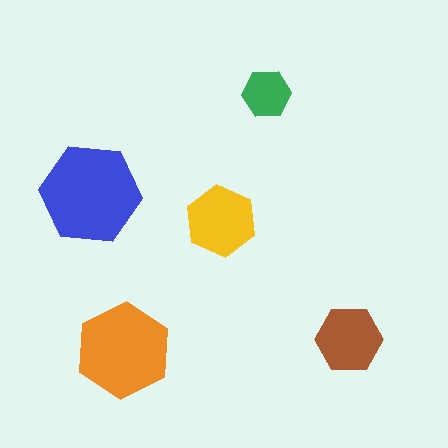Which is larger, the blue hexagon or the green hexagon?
The blue one.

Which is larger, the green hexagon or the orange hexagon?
The orange one.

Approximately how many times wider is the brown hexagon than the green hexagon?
About 1.5 times wider.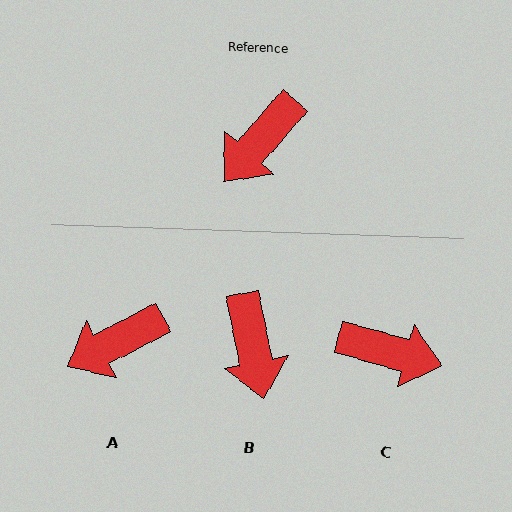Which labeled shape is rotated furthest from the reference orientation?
C, about 116 degrees away.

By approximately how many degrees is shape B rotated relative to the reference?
Approximately 53 degrees counter-clockwise.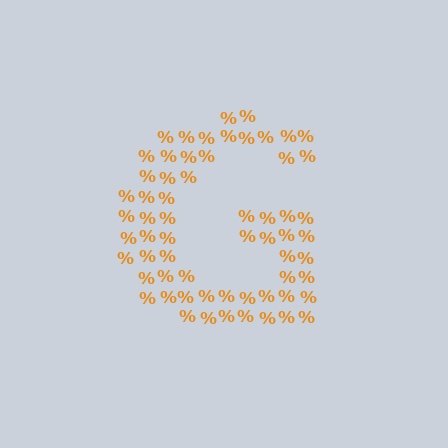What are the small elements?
The small elements are percent signs.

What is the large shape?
The large shape is the letter G.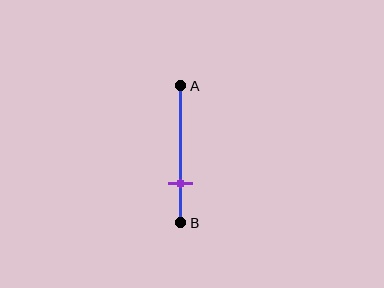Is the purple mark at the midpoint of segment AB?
No, the mark is at about 70% from A, not at the 50% midpoint.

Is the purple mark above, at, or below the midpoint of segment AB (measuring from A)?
The purple mark is below the midpoint of segment AB.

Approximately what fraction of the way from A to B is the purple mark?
The purple mark is approximately 70% of the way from A to B.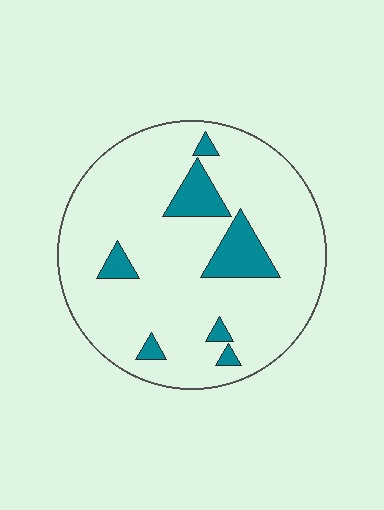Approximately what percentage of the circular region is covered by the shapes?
Approximately 15%.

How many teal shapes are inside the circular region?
7.